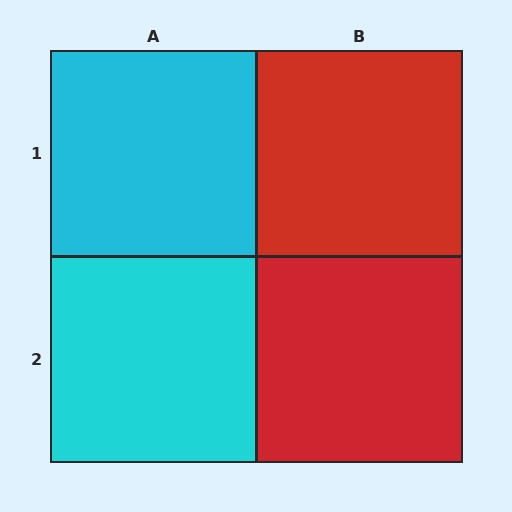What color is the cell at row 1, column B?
Red.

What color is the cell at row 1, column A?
Cyan.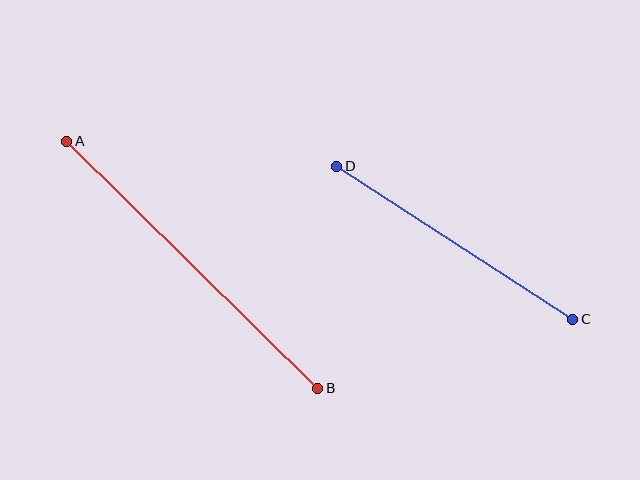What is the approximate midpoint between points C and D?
The midpoint is at approximately (455, 243) pixels.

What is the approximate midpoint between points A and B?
The midpoint is at approximately (192, 265) pixels.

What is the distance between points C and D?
The distance is approximately 281 pixels.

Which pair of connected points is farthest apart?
Points A and B are farthest apart.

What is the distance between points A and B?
The distance is approximately 353 pixels.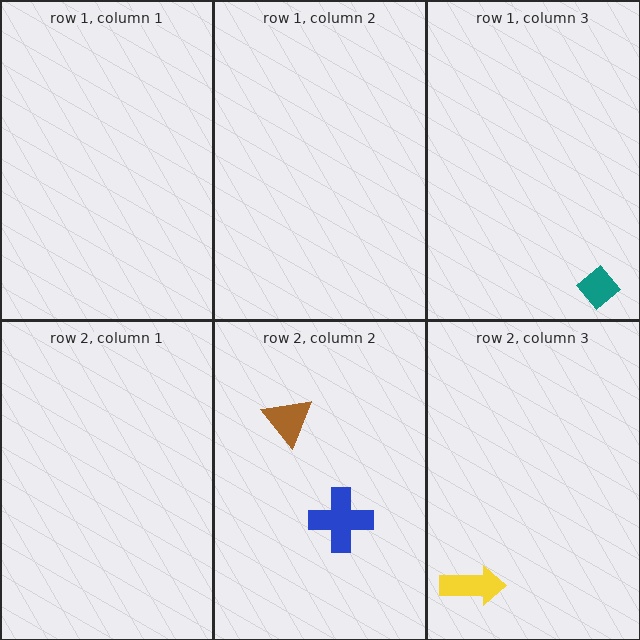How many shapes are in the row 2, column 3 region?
1.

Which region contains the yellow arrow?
The row 2, column 3 region.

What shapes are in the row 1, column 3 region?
The teal diamond.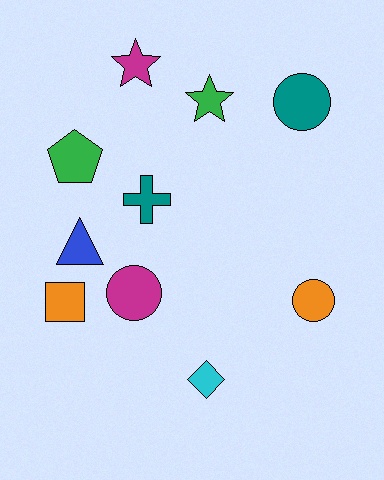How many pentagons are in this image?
There is 1 pentagon.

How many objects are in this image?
There are 10 objects.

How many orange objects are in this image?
There are 2 orange objects.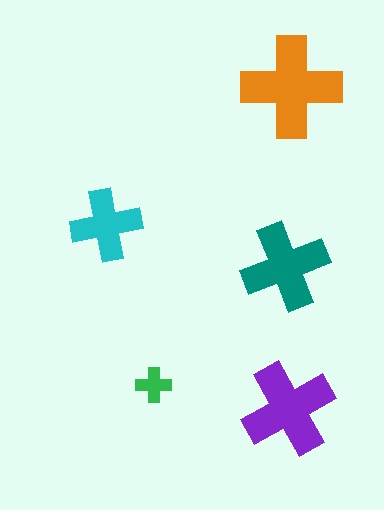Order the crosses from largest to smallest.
the orange one, the purple one, the teal one, the cyan one, the green one.